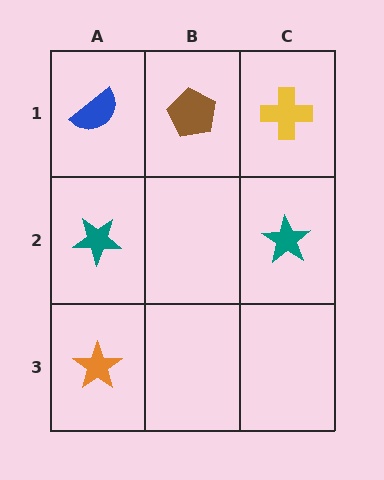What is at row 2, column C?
A teal star.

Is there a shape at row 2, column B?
No, that cell is empty.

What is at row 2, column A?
A teal star.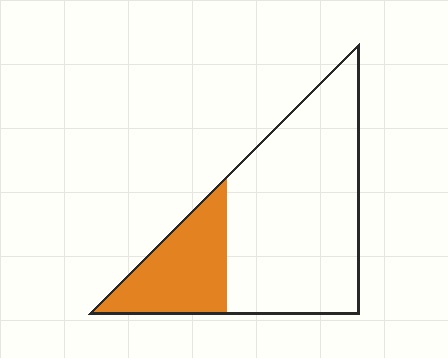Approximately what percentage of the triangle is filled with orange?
Approximately 25%.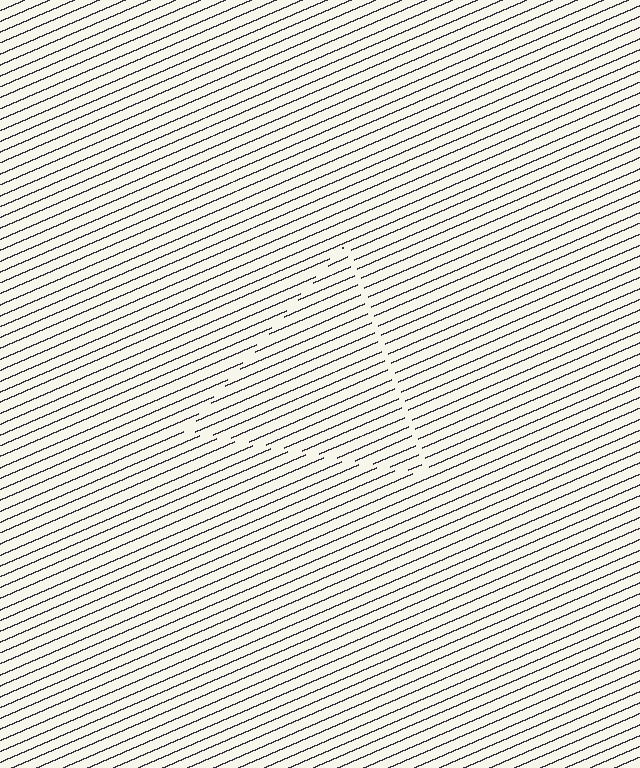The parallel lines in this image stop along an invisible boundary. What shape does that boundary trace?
An illusory triangle. The interior of the shape contains the same grating, shifted by half a period — the contour is defined by the phase discontinuity where line-ends from the inner and outer gratings abut.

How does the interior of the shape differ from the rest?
The interior of the shape contains the same grating, shifted by half a period — the contour is defined by the phase discontinuity where line-ends from the inner and outer gratings abut.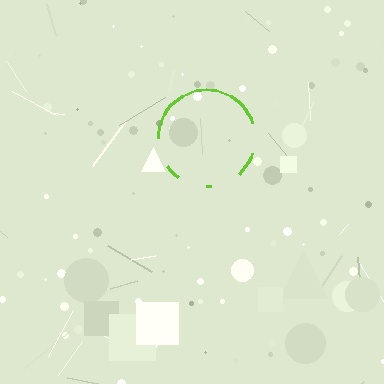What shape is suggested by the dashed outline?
The dashed outline suggests a circle.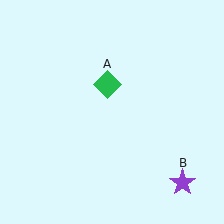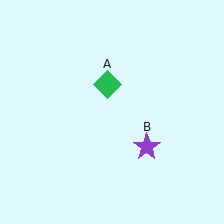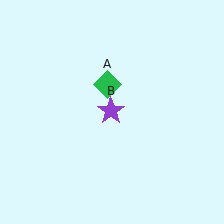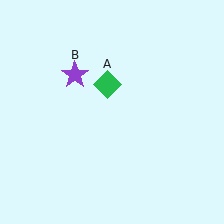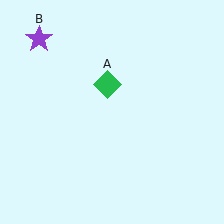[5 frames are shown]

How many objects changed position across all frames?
1 object changed position: purple star (object B).